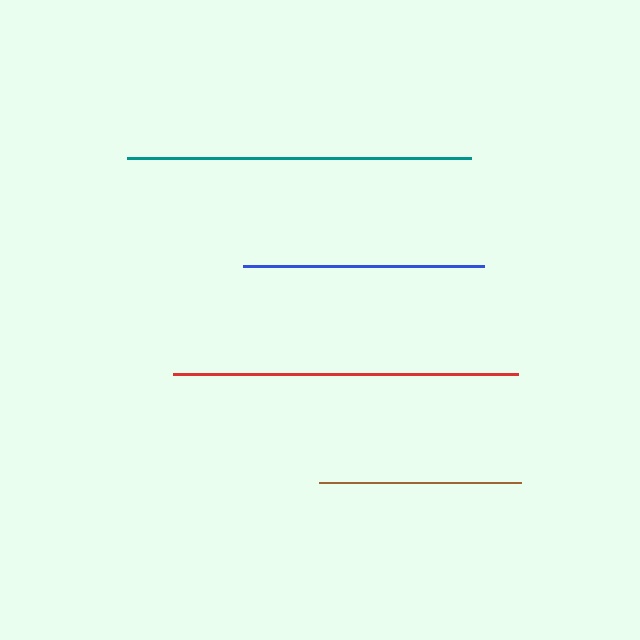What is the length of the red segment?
The red segment is approximately 345 pixels long.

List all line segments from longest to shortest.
From longest to shortest: red, teal, blue, brown.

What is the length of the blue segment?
The blue segment is approximately 241 pixels long.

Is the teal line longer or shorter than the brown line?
The teal line is longer than the brown line.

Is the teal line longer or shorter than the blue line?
The teal line is longer than the blue line.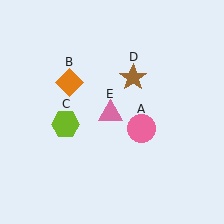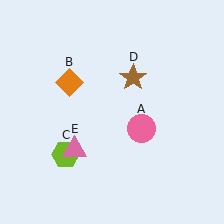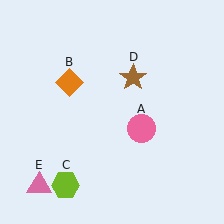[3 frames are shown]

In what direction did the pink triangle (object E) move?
The pink triangle (object E) moved down and to the left.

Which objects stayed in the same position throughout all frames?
Pink circle (object A) and orange diamond (object B) and brown star (object D) remained stationary.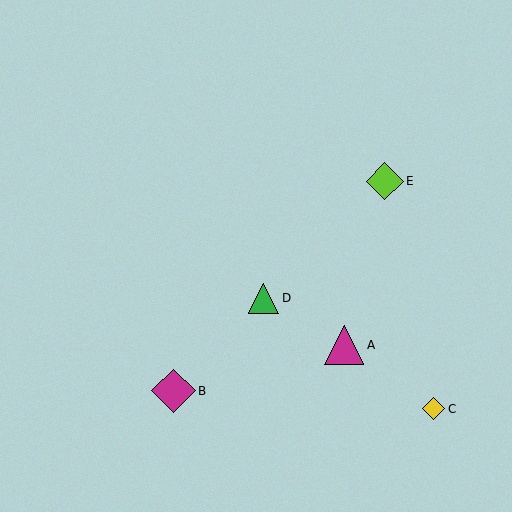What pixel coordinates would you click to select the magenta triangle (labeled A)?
Click at (344, 345) to select the magenta triangle A.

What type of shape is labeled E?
Shape E is a lime diamond.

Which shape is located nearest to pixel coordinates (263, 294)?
The green triangle (labeled D) at (264, 298) is nearest to that location.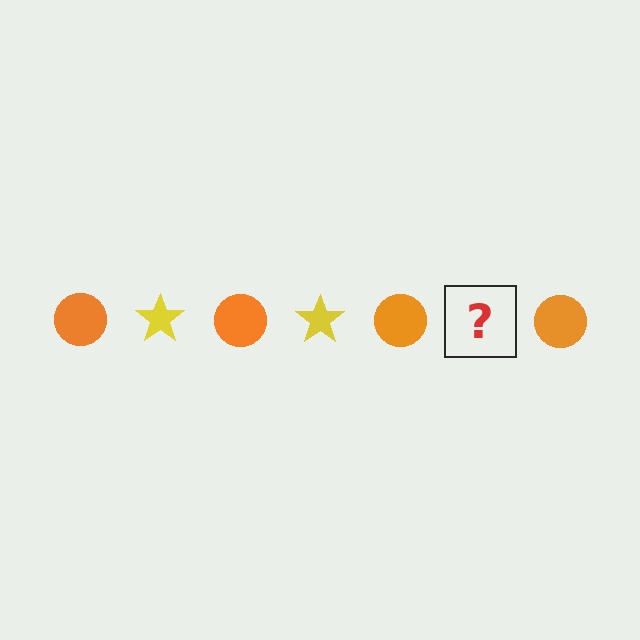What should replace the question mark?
The question mark should be replaced with a yellow star.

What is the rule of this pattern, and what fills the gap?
The rule is that the pattern alternates between orange circle and yellow star. The gap should be filled with a yellow star.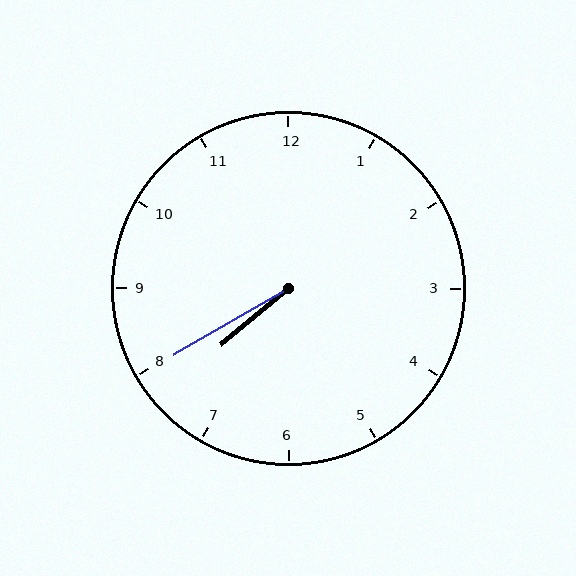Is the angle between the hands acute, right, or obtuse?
It is acute.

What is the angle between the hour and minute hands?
Approximately 10 degrees.